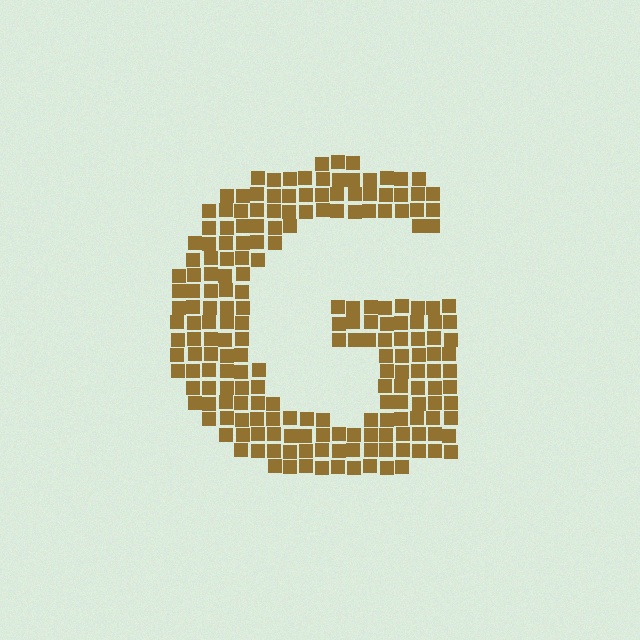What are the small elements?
The small elements are squares.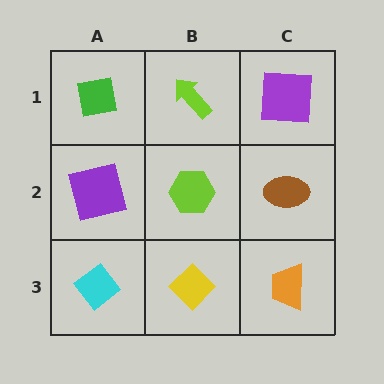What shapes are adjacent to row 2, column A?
A green square (row 1, column A), a cyan diamond (row 3, column A), a lime hexagon (row 2, column B).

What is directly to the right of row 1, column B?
A purple square.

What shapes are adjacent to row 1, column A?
A purple square (row 2, column A), a lime arrow (row 1, column B).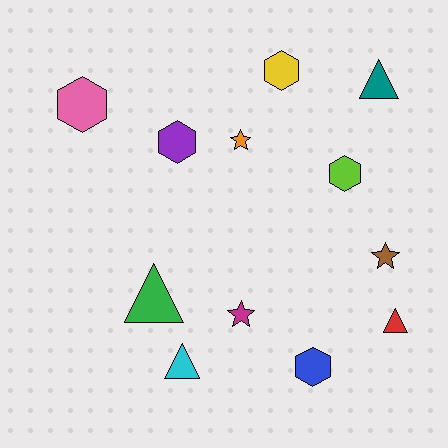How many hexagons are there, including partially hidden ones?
There are 5 hexagons.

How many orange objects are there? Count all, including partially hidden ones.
There is 1 orange object.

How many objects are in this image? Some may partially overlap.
There are 12 objects.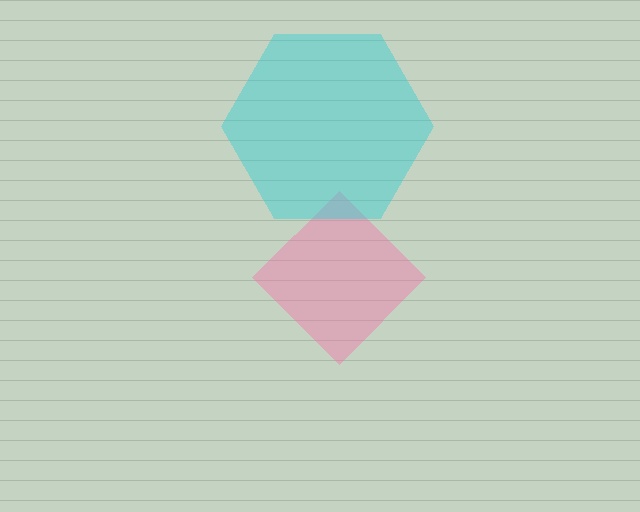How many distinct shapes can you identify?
There are 2 distinct shapes: a pink diamond, a cyan hexagon.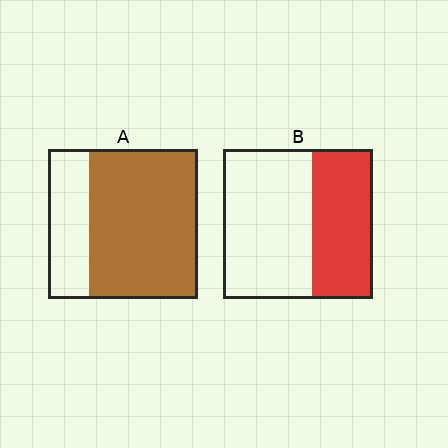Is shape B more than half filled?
No.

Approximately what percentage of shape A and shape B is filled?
A is approximately 75% and B is approximately 40%.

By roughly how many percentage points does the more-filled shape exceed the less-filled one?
By roughly 30 percentage points (A over B).